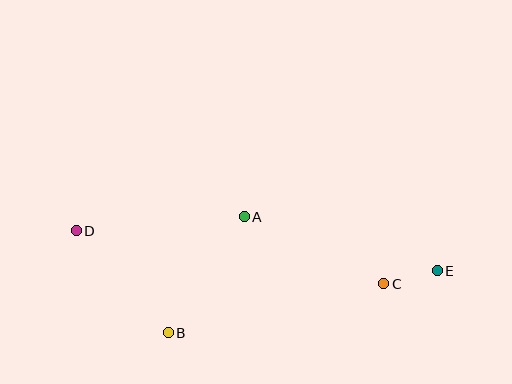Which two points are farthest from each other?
Points D and E are farthest from each other.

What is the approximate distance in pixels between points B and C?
The distance between B and C is approximately 221 pixels.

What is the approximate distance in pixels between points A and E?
The distance between A and E is approximately 200 pixels.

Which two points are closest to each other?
Points C and E are closest to each other.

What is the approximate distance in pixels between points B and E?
The distance between B and E is approximately 276 pixels.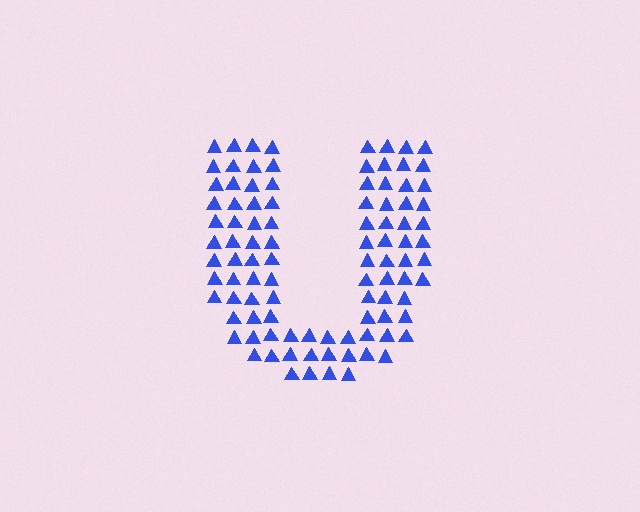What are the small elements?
The small elements are triangles.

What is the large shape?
The large shape is the letter U.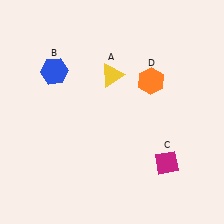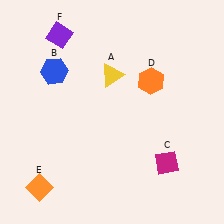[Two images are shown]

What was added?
An orange diamond (E), a purple diamond (F) were added in Image 2.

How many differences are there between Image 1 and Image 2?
There are 2 differences between the two images.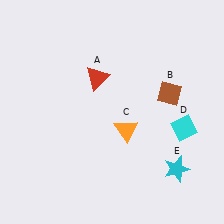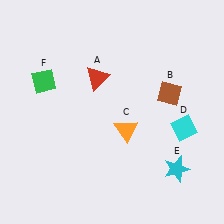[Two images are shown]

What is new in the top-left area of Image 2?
A green diamond (F) was added in the top-left area of Image 2.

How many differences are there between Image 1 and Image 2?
There is 1 difference between the two images.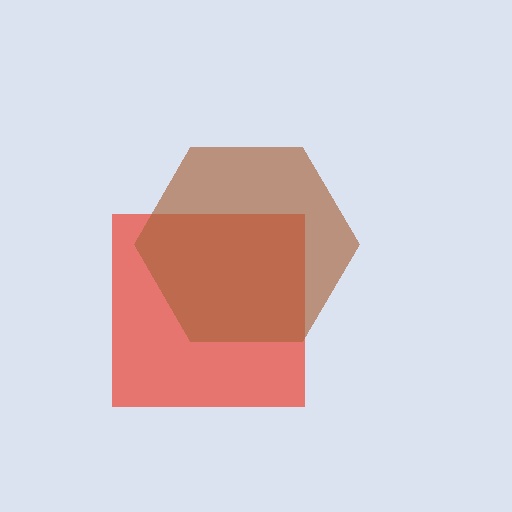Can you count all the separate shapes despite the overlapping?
Yes, there are 2 separate shapes.